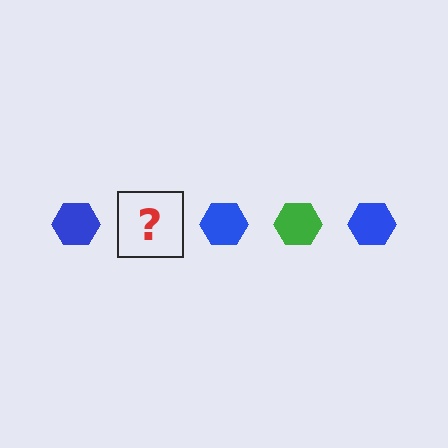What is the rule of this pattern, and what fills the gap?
The rule is that the pattern cycles through blue, green hexagons. The gap should be filled with a green hexagon.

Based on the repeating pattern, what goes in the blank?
The blank should be a green hexagon.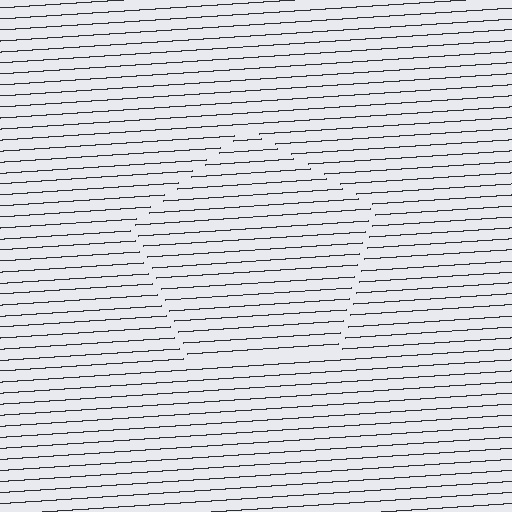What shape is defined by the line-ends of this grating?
An illusory pentagon. The interior of the shape contains the same grating, shifted by half a period — the contour is defined by the phase discontinuity where line-ends from the inner and outer gratings abut.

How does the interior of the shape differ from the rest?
The interior of the shape contains the same grating, shifted by half a period — the contour is defined by the phase discontinuity where line-ends from the inner and outer gratings abut.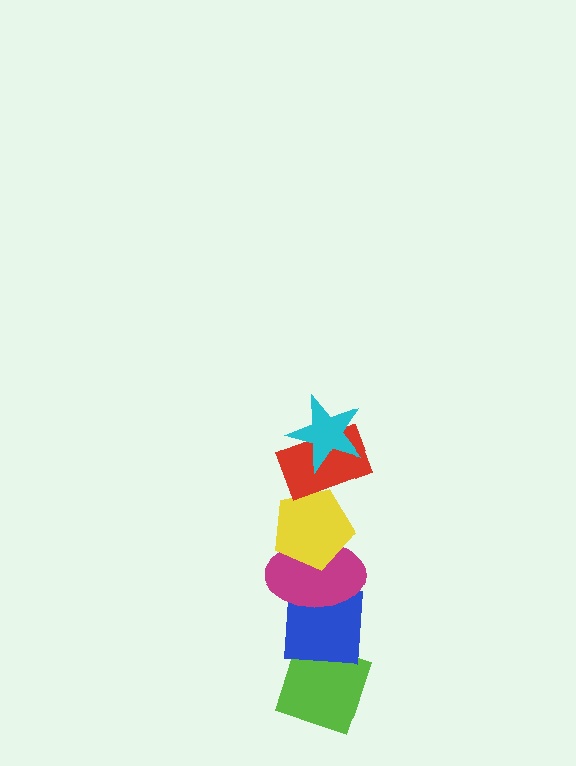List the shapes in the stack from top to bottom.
From top to bottom: the cyan star, the red rectangle, the yellow pentagon, the magenta ellipse, the blue square, the lime diamond.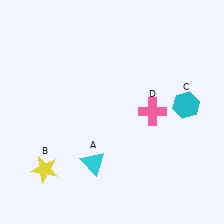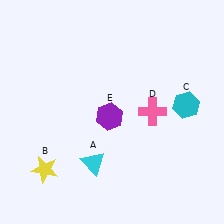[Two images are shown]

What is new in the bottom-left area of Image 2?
A purple hexagon (E) was added in the bottom-left area of Image 2.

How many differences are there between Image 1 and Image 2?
There is 1 difference between the two images.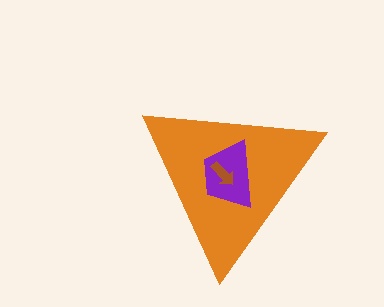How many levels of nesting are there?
3.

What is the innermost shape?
The brown arrow.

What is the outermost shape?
The orange triangle.